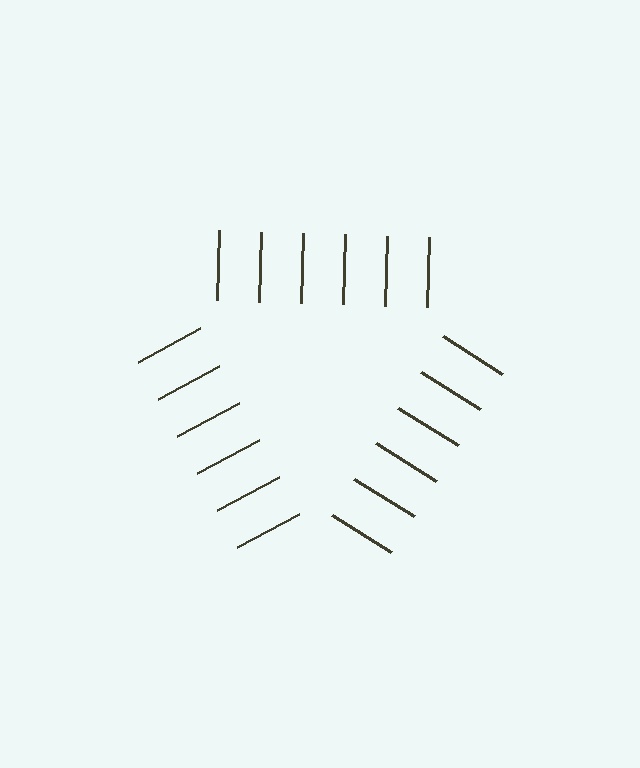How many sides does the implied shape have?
3 sides — the line-ends trace a triangle.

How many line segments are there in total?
18 — 6 along each of the 3 edges.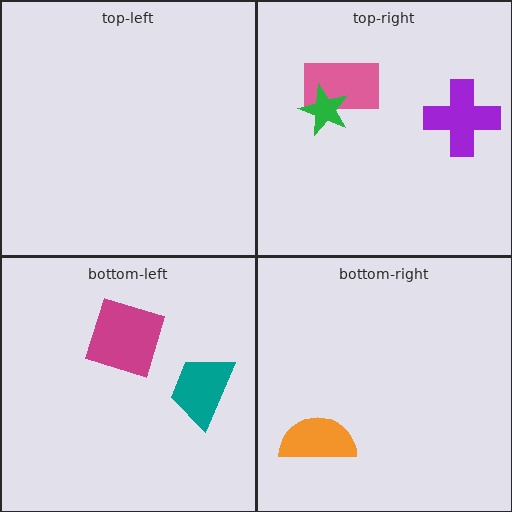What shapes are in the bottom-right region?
The orange semicircle.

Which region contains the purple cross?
The top-right region.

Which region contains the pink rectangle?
The top-right region.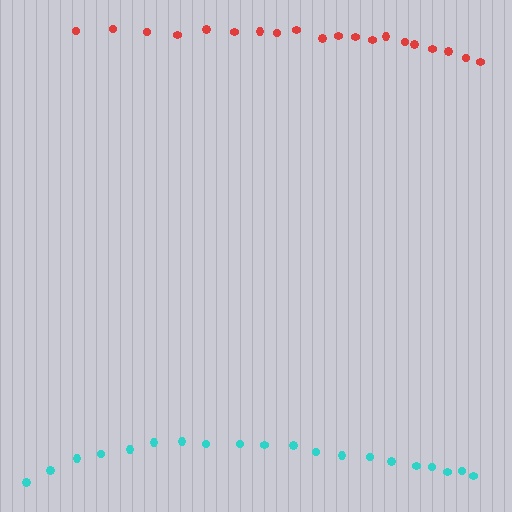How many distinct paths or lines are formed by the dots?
There are 2 distinct paths.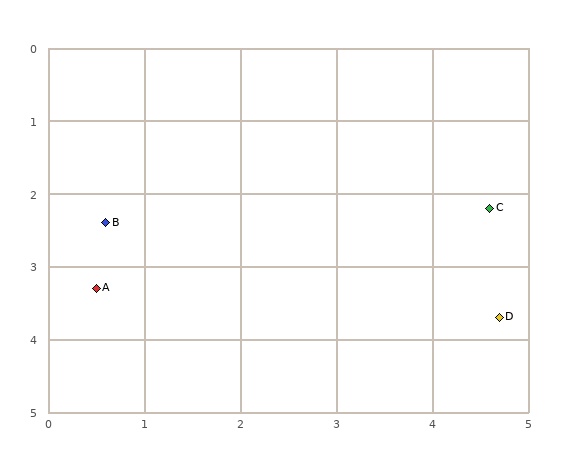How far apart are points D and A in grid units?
Points D and A are about 4.2 grid units apart.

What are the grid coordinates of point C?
Point C is at approximately (4.6, 2.2).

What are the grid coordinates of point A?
Point A is at approximately (0.5, 3.3).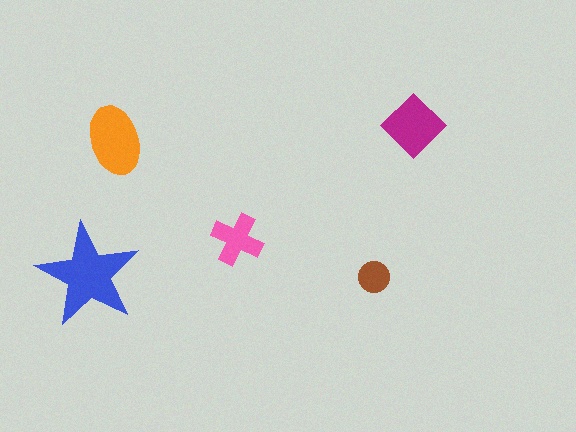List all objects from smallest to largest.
The brown circle, the pink cross, the magenta diamond, the orange ellipse, the blue star.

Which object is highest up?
The magenta diamond is topmost.